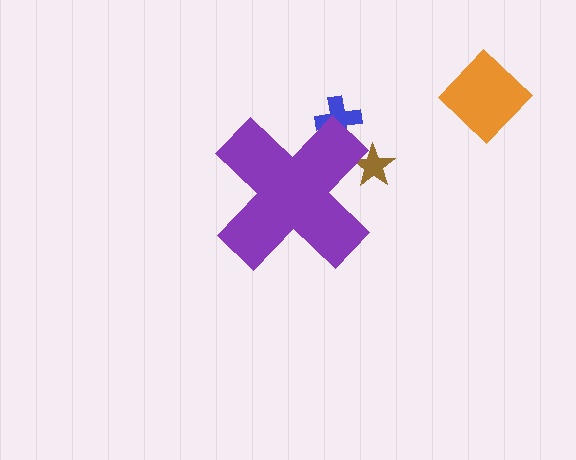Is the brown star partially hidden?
Yes, the brown star is partially hidden behind the purple cross.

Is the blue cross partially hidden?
Yes, the blue cross is partially hidden behind the purple cross.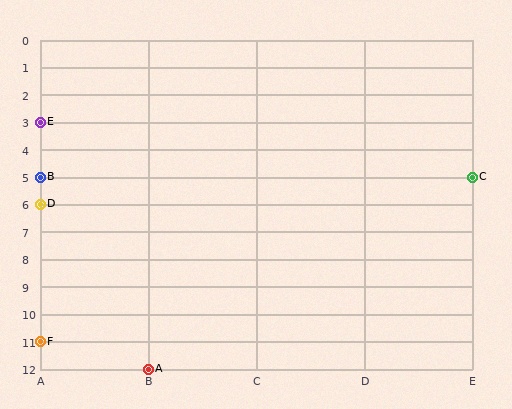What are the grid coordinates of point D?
Point D is at grid coordinates (A, 6).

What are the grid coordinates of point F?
Point F is at grid coordinates (A, 11).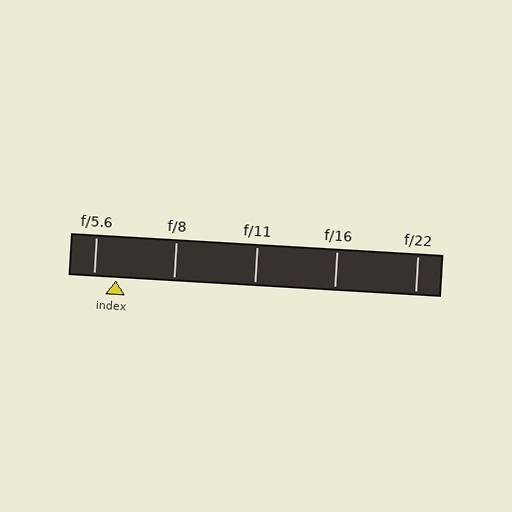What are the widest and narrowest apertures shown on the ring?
The widest aperture shown is f/5.6 and the narrowest is f/22.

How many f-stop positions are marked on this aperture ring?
There are 5 f-stop positions marked.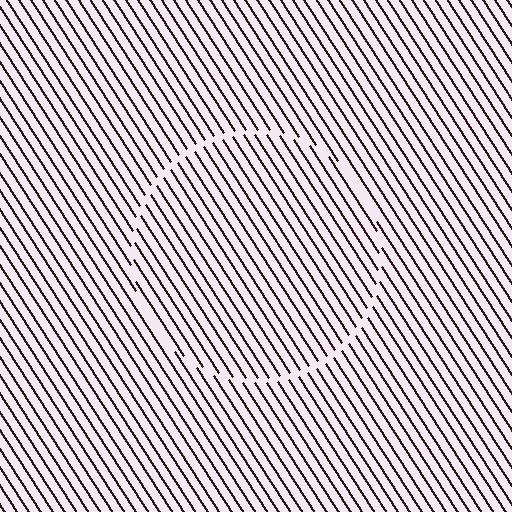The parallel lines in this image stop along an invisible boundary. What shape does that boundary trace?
An illusory circle. The interior of the shape contains the same grating, shifted by half a period — the contour is defined by the phase discontinuity where line-ends from the inner and outer gratings abut.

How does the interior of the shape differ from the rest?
The interior of the shape contains the same grating, shifted by half a period — the contour is defined by the phase discontinuity where line-ends from the inner and outer gratings abut.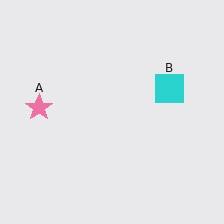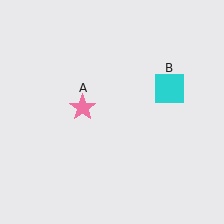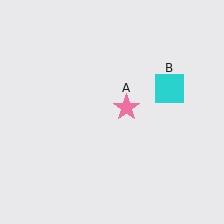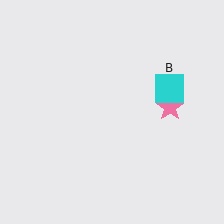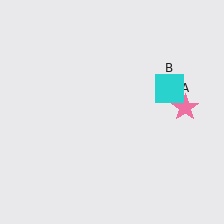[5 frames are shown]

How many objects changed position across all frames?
1 object changed position: pink star (object A).